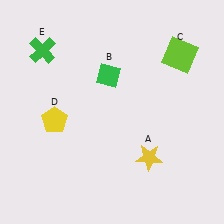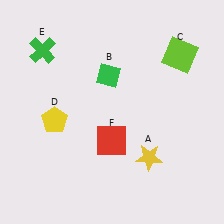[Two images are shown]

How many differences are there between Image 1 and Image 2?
There is 1 difference between the two images.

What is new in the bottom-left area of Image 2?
A red square (F) was added in the bottom-left area of Image 2.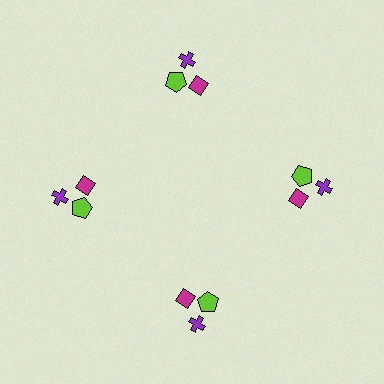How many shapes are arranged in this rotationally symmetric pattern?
There are 12 shapes, arranged in 4 groups of 3.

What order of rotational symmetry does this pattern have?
This pattern has 4-fold rotational symmetry.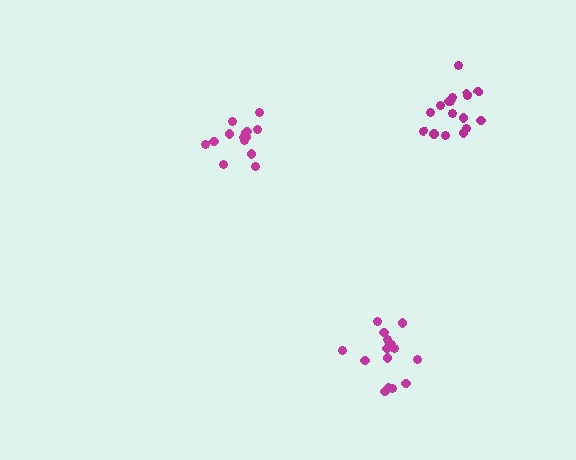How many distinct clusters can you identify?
There are 3 distinct clusters.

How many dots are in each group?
Group 1: 17 dots, Group 2: 14 dots, Group 3: 16 dots (47 total).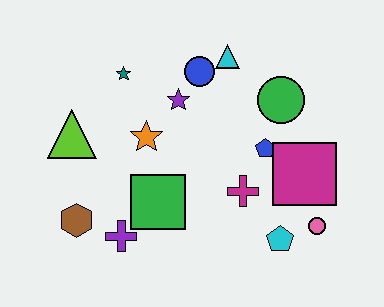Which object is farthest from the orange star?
The pink circle is farthest from the orange star.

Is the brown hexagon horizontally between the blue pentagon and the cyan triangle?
No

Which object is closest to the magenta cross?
The blue pentagon is closest to the magenta cross.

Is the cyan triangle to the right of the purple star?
Yes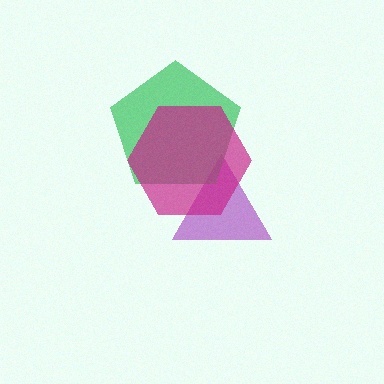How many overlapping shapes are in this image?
There are 3 overlapping shapes in the image.